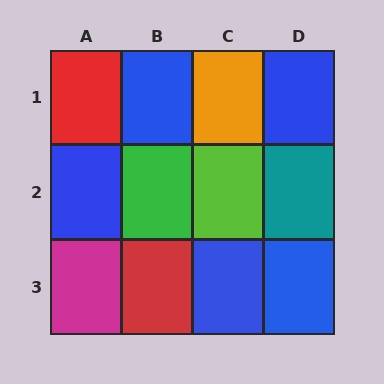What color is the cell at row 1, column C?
Orange.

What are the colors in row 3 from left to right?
Magenta, red, blue, blue.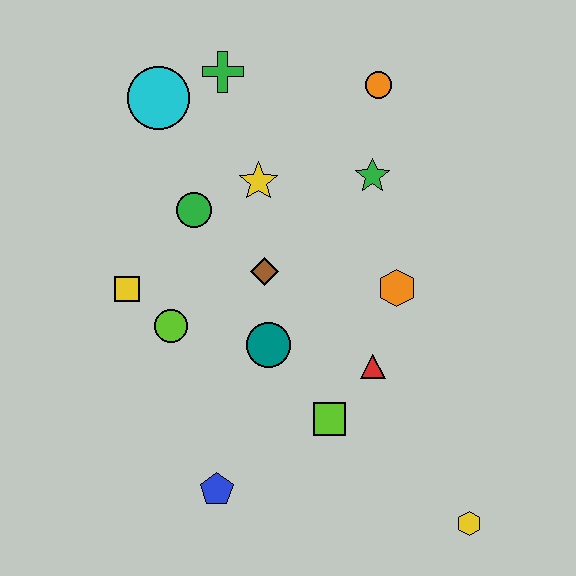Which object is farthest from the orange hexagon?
The cyan circle is farthest from the orange hexagon.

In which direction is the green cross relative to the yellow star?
The green cross is above the yellow star.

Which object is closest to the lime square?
The red triangle is closest to the lime square.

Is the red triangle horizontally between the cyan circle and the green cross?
No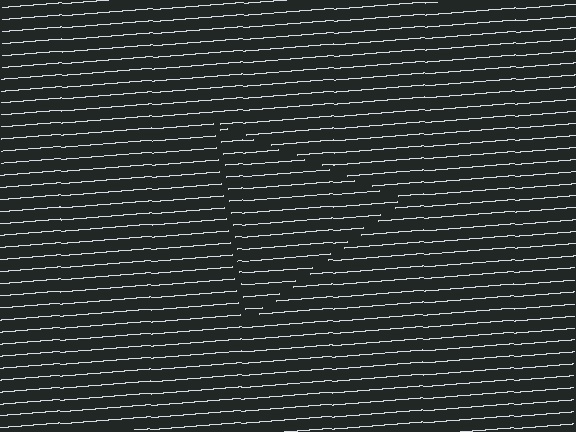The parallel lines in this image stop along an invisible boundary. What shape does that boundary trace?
An illusory triangle. The interior of the shape contains the same grating, shifted by half a period — the contour is defined by the phase discontinuity where line-ends from the inner and outer gratings abut.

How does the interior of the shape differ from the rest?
The interior of the shape contains the same grating, shifted by half a period — the contour is defined by the phase discontinuity where line-ends from the inner and outer gratings abut.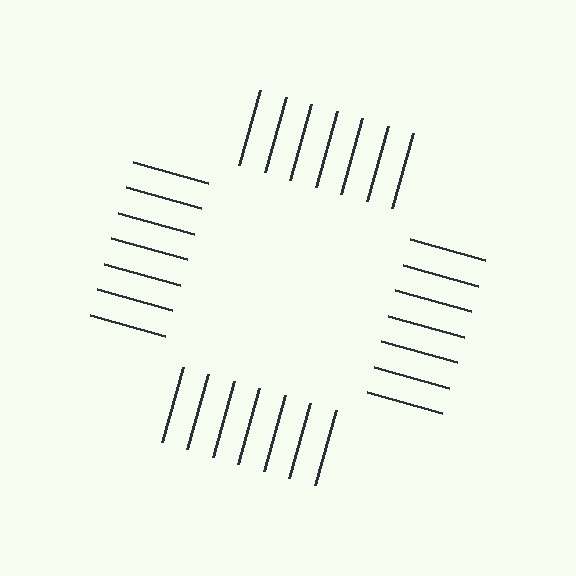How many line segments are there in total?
28 — 7 along each of the 4 edges.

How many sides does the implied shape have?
4 sides — the line-ends trace a square.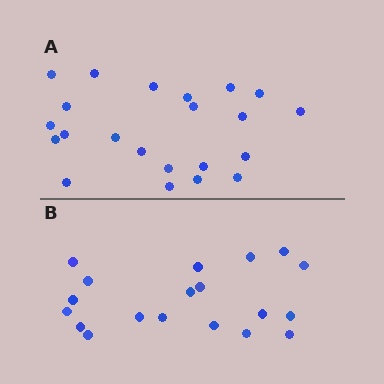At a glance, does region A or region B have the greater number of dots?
Region A (the top region) has more dots.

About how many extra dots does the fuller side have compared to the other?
Region A has just a few more — roughly 2 or 3 more dots than region B.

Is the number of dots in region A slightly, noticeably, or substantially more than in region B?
Region A has only slightly more — the two regions are fairly close. The ratio is roughly 1.2 to 1.